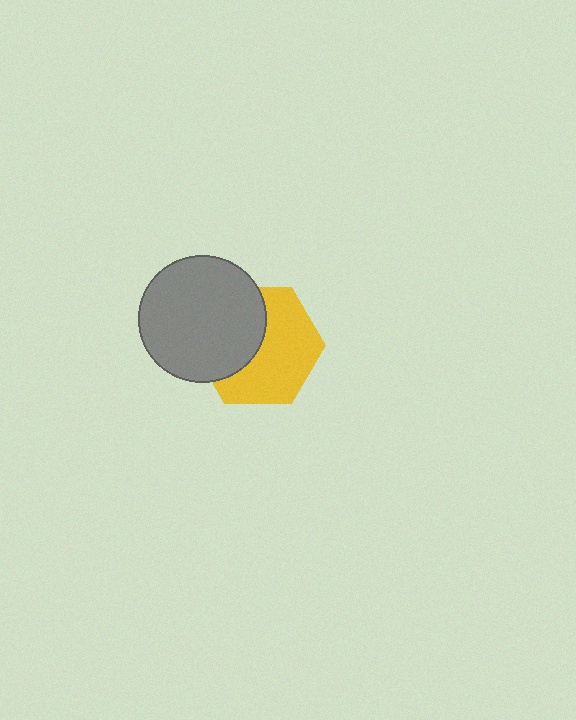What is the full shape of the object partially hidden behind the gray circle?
The partially hidden object is a yellow hexagon.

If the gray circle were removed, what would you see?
You would see the complete yellow hexagon.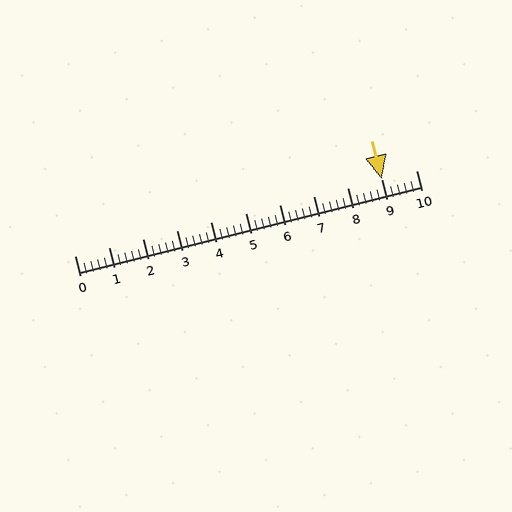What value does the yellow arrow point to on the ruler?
The yellow arrow points to approximately 9.0.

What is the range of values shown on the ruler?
The ruler shows values from 0 to 10.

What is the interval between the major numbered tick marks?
The major tick marks are spaced 1 units apart.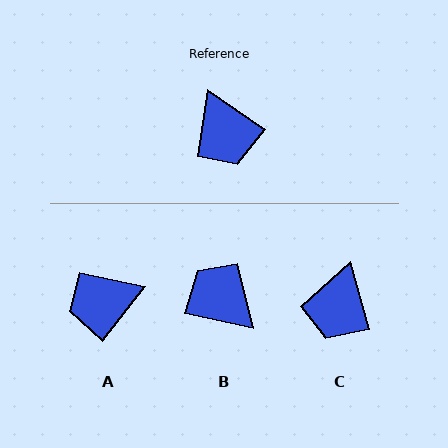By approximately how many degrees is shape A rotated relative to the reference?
Approximately 94 degrees clockwise.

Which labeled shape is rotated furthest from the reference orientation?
B, about 158 degrees away.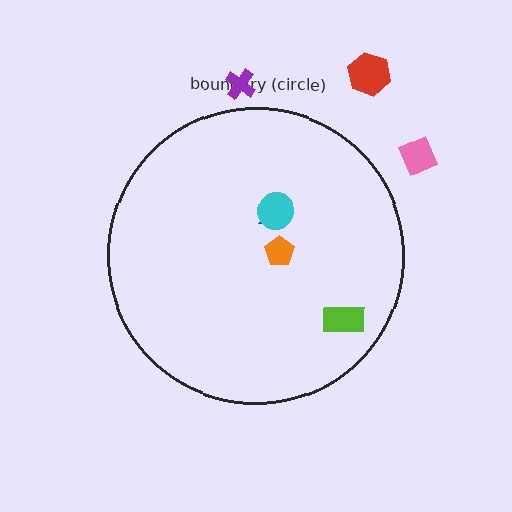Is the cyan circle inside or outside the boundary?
Inside.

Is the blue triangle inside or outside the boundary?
Inside.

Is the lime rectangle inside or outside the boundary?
Inside.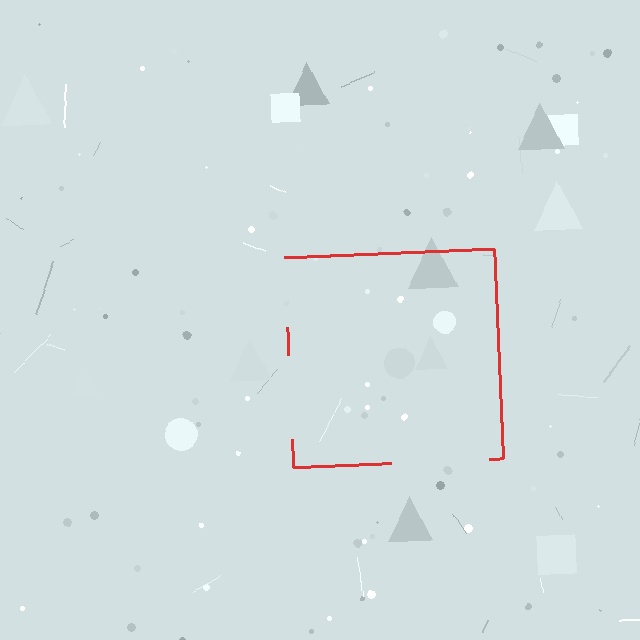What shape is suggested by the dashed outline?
The dashed outline suggests a square.